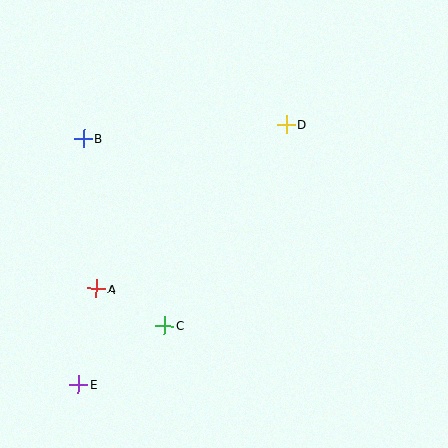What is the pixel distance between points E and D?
The distance between E and D is 333 pixels.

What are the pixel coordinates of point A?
Point A is at (96, 289).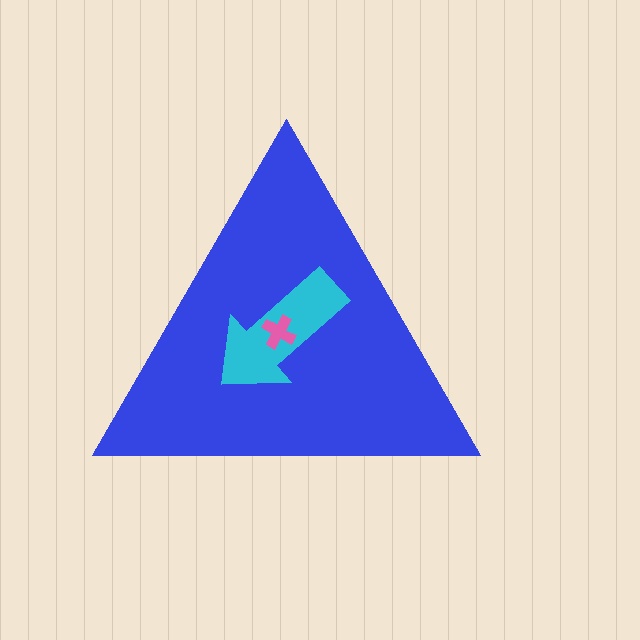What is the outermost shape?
The blue triangle.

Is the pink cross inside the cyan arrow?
Yes.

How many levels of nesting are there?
3.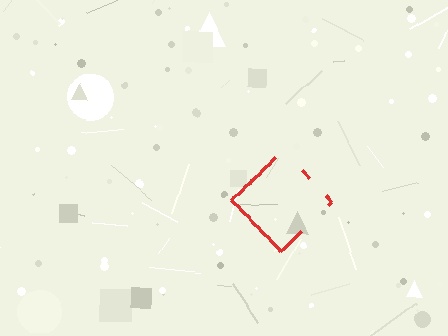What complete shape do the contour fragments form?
The contour fragments form a diamond.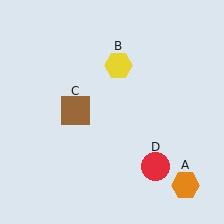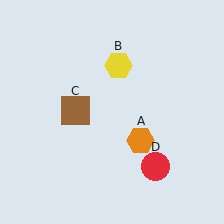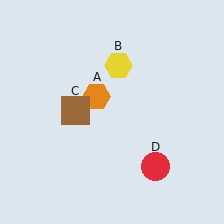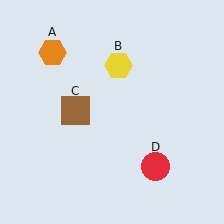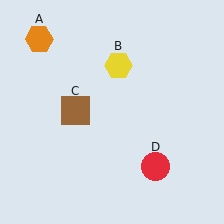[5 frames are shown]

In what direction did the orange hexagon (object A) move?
The orange hexagon (object A) moved up and to the left.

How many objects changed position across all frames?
1 object changed position: orange hexagon (object A).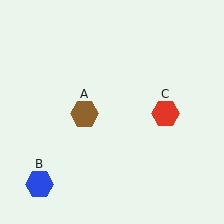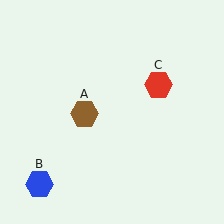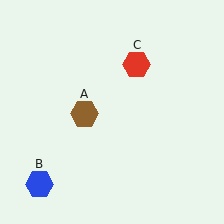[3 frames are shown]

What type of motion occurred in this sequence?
The red hexagon (object C) rotated counterclockwise around the center of the scene.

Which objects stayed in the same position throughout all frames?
Brown hexagon (object A) and blue hexagon (object B) remained stationary.